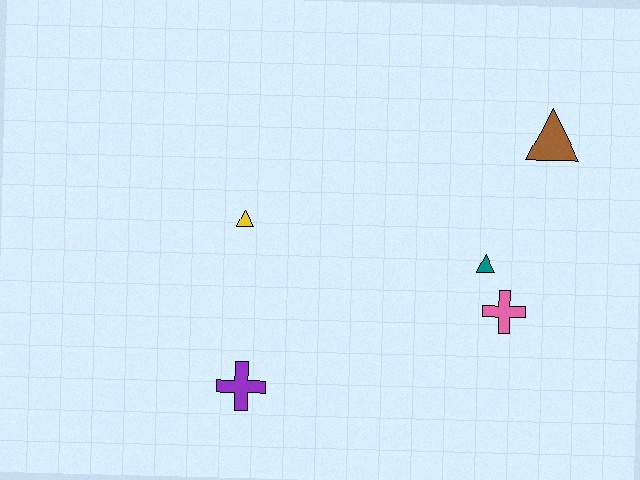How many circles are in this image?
There are no circles.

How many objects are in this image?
There are 5 objects.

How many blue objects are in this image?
There are no blue objects.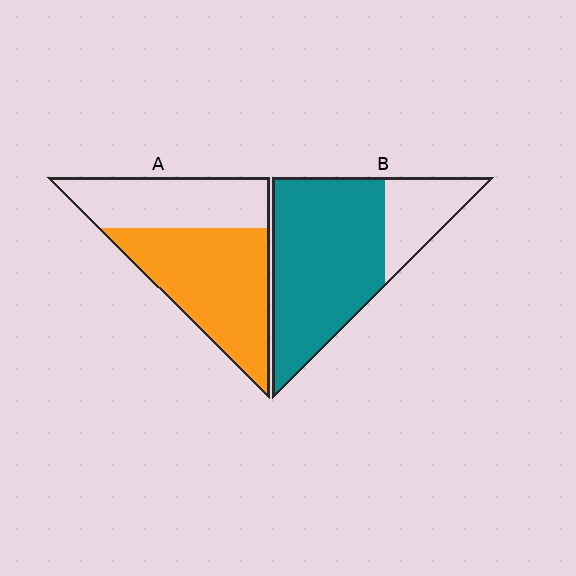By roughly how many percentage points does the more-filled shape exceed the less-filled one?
By roughly 15 percentage points (B over A).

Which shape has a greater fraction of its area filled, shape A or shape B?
Shape B.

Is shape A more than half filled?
Yes.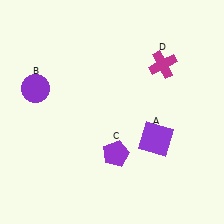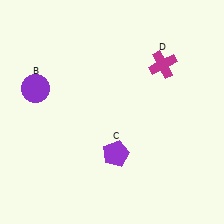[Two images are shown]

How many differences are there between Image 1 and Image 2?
There is 1 difference between the two images.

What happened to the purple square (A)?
The purple square (A) was removed in Image 2. It was in the bottom-right area of Image 1.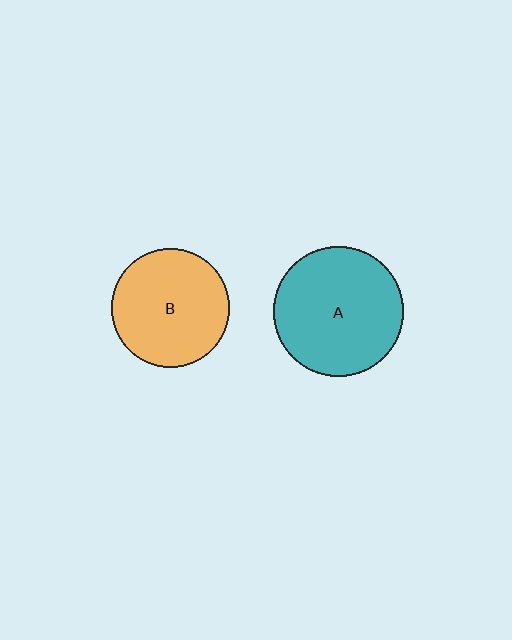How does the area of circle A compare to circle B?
Approximately 1.2 times.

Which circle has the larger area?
Circle A (teal).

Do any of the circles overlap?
No, none of the circles overlap.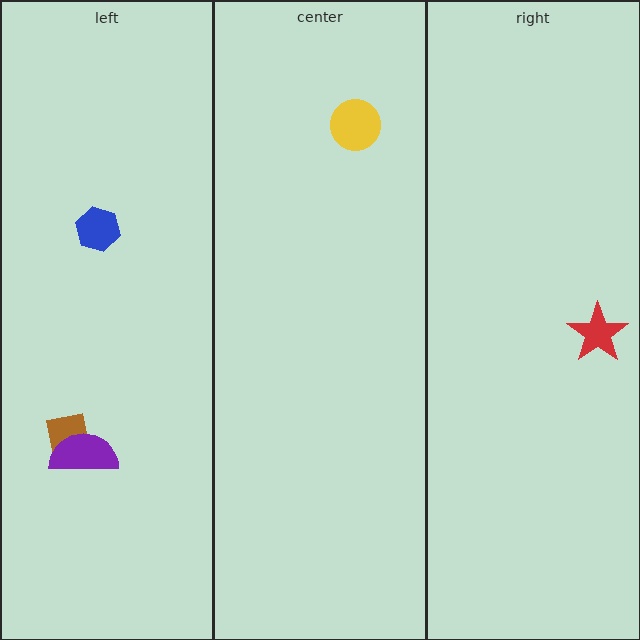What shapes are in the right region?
The red star.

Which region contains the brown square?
The left region.